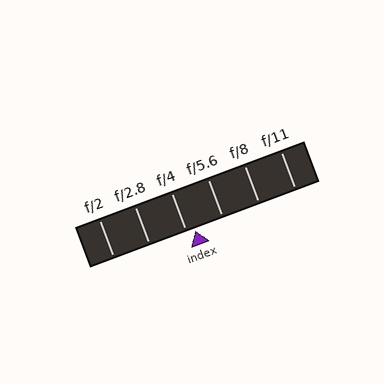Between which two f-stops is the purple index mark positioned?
The index mark is between f/4 and f/5.6.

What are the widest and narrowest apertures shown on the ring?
The widest aperture shown is f/2 and the narrowest is f/11.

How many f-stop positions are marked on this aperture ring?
There are 6 f-stop positions marked.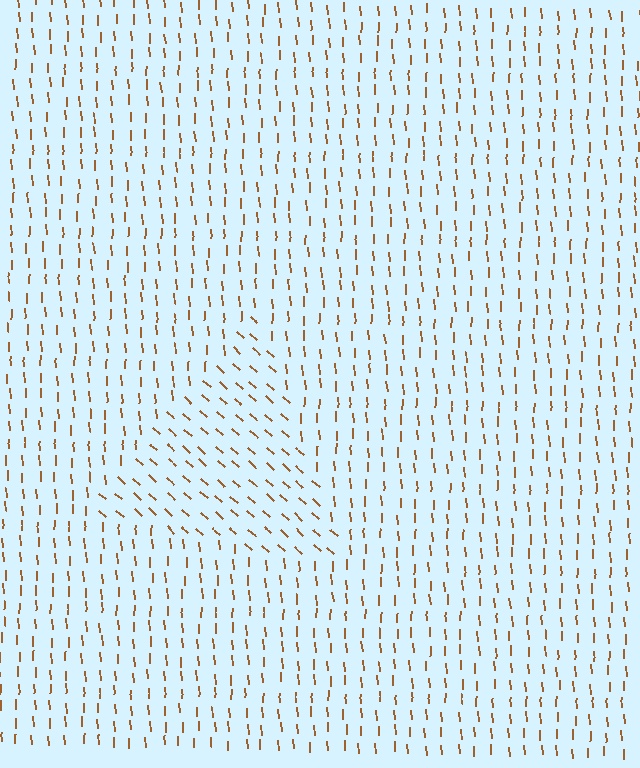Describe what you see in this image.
The image is filled with small brown line segments. A triangle region in the image has lines oriented differently from the surrounding lines, creating a visible texture boundary.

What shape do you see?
I see a triangle.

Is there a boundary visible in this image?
Yes, there is a texture boundary formed by a change in line orientation.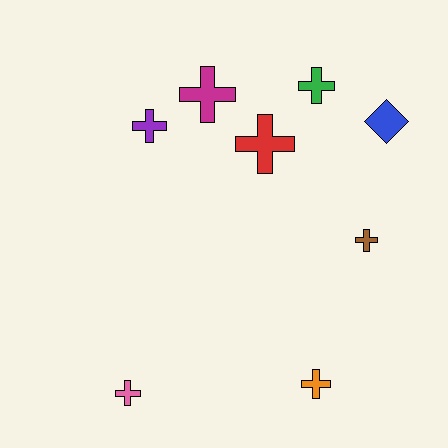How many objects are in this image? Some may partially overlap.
There are 8 objects.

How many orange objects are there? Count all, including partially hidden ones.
There is 1 orange object.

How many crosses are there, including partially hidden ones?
There are 7 crosses.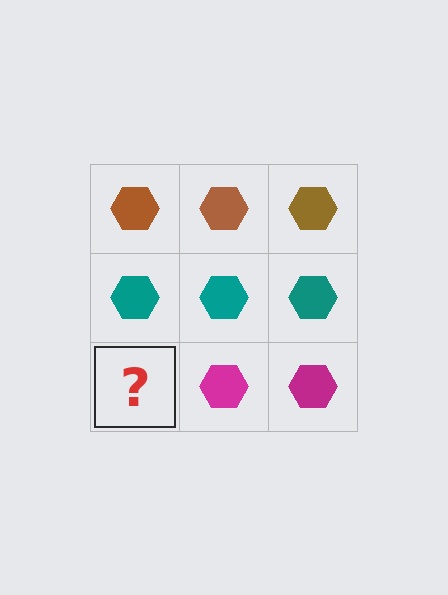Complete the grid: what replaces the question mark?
The question mark should be replaced with a magenta hexagon.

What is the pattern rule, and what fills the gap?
The rule is that each row has a consistent color. The gap should be filled with a magenta hexagon.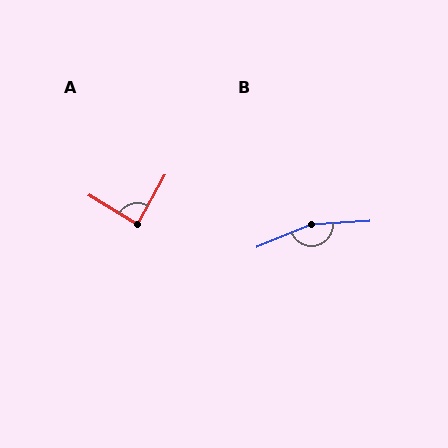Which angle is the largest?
B, at approximately 161 degrees.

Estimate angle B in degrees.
Approximately 161 degrees.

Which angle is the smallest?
A, at approximately 88 degrees.